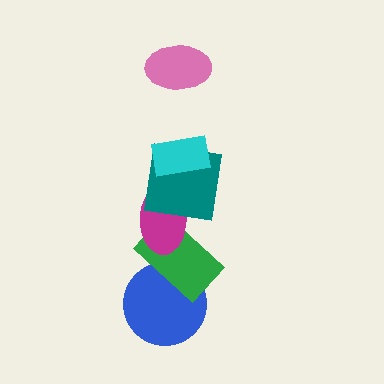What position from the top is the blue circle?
The blue circle is 6th from the top.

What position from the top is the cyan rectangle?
The cyan rectangle is 2nd from the top.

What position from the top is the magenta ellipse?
The magenta ellipse is 4th from the top.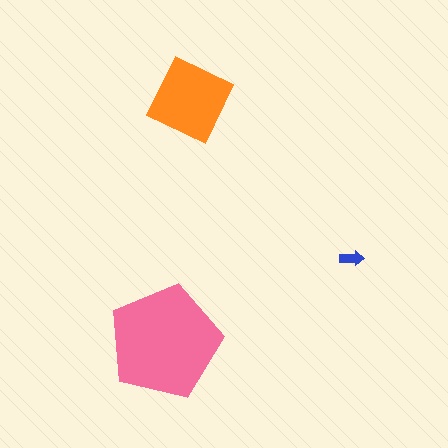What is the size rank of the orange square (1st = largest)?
2nd.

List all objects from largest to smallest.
The pink pentagon, the orange square, the blue arrow.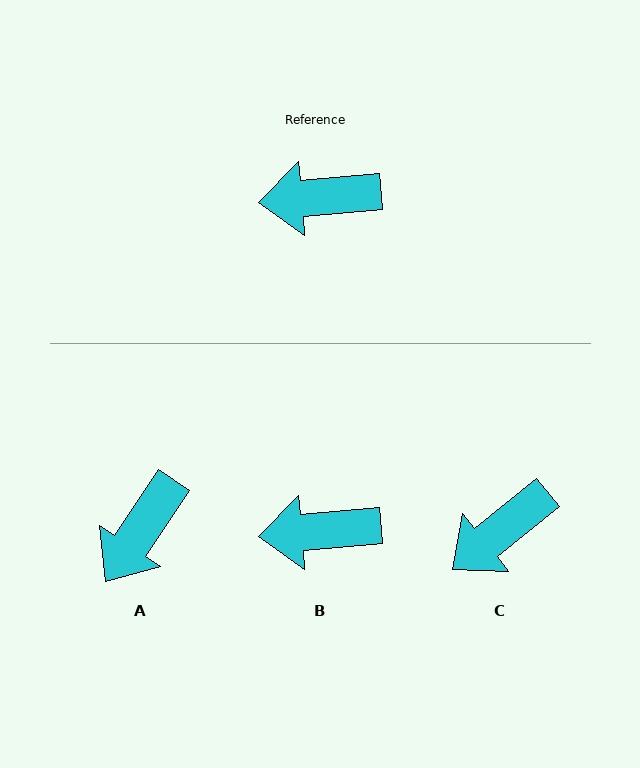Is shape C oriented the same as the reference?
No, it is off by about 34 degrees.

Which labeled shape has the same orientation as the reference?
B.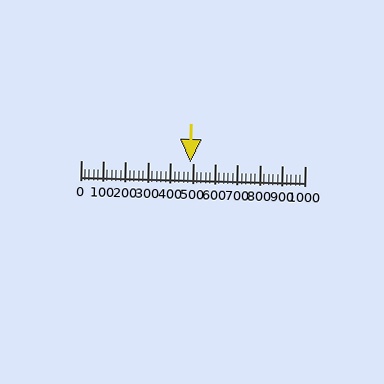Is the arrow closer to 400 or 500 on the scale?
The arrow is closer to 500.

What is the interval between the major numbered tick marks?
The major tick marks are spaced 100 units apart.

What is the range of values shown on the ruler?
The ruler shows values from 0 to 1000.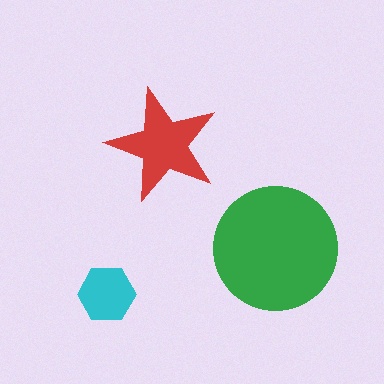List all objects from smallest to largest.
The cyan hexagon, the red star, the green circle.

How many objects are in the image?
There are 3 objects in the image.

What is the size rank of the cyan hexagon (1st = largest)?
3rd.